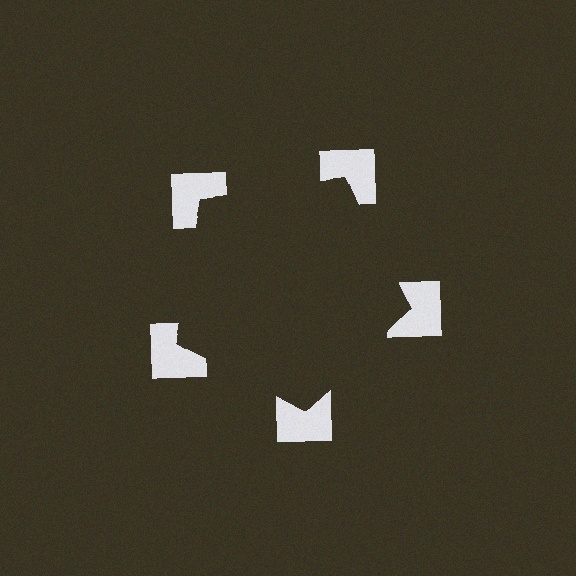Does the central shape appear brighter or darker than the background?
It typically appears slightly darker than the background, even though no actual brightness change is drawn.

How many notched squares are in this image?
There are 5 — one at each vertex of the illusory pentagon.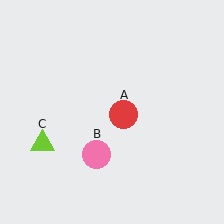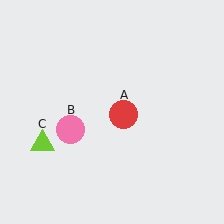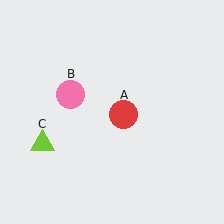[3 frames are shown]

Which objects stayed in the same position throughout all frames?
Red circle (object A) and lime triangle (object C) remained stationary.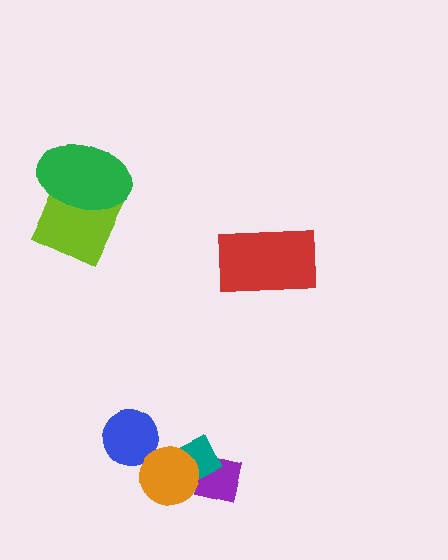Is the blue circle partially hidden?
No, no other shape covers it.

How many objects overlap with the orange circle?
2 objects overlap with the orange circle.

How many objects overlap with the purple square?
2 objects overlap with the purple square.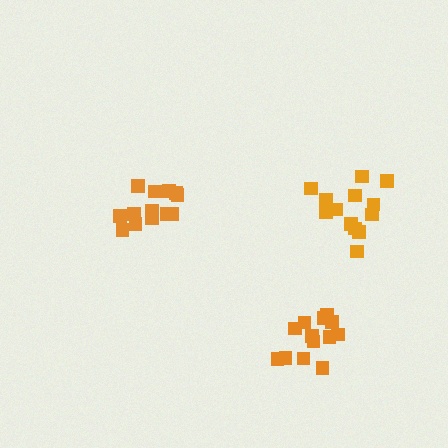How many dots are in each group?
Group 1: 13 dots, Group 2: 13 dots, Group 3: 13 dots (39 total).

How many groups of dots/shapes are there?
There are 3 groups.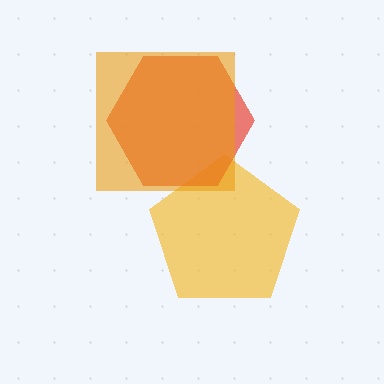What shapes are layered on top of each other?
The layered shapes are: a yellow pentagon, a red hexagon, an orange square.